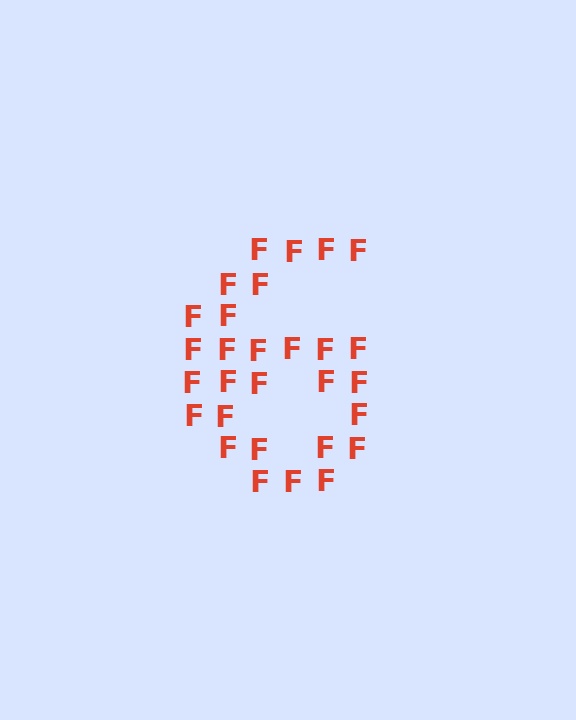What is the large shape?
The large shape is the digit 6.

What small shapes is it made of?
It is made of small letter F's.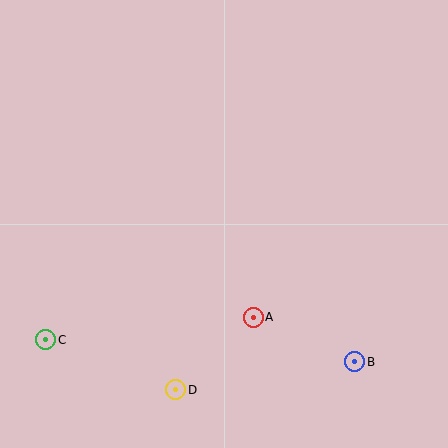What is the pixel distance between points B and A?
The distance between B and A is 111 pixels.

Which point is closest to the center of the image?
Point A at (253, 317) is closest to the center.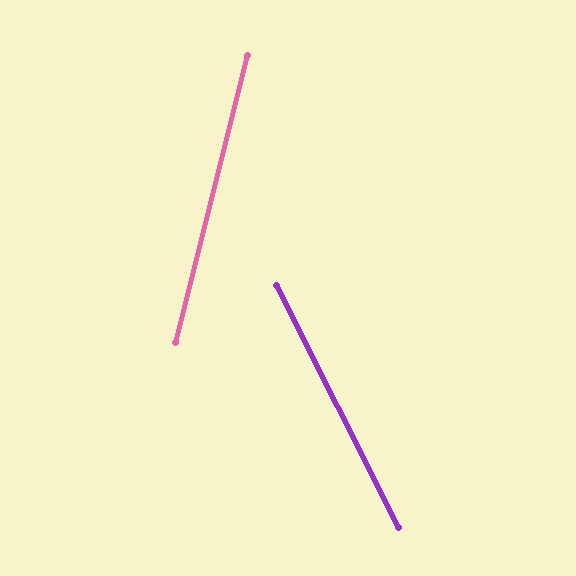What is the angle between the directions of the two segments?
Approximately 41 degrees.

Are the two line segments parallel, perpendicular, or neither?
Neither parallel nor perpendicular — they differ by about 41°.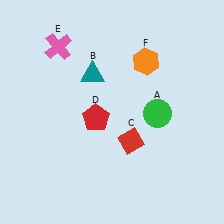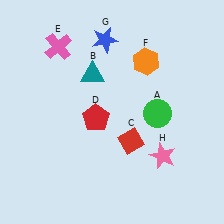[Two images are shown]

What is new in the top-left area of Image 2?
A blue star (G) was added in the top-left area of Image 2.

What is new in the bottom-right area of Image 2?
A pink star (H) was added in the bottom-right area of Image 2.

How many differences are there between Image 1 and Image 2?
There are 2 differences between the two images.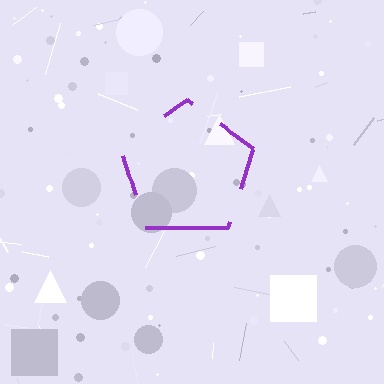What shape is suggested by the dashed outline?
The dashed outline suggests a pentagon.